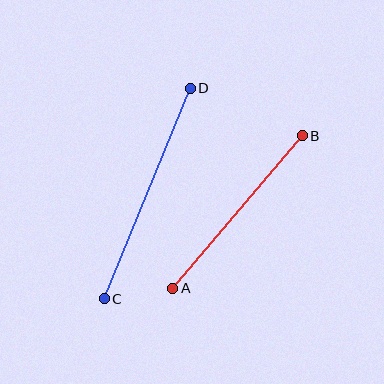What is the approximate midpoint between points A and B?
The midpoint is at approximately (237, 212) pixels.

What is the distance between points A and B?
The distance is approximately 200 pixels.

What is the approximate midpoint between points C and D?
The midpoint is at approximately (147, 193) pixels.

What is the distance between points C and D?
The distance is approximately 228 pixels.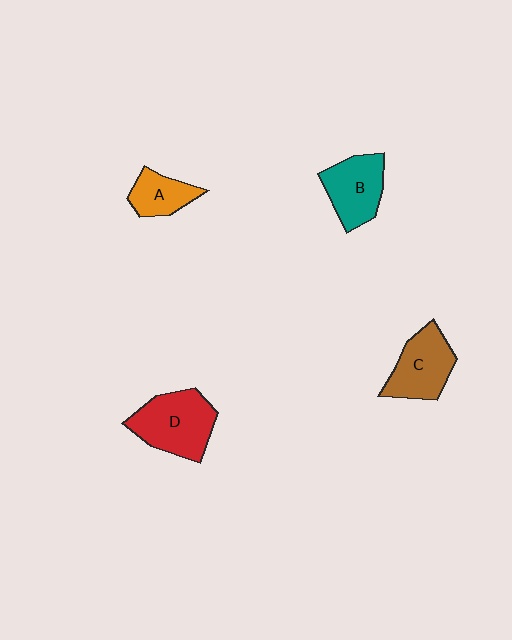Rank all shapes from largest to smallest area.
From largest to smallest: D (red), C (brown), B (teal), A (orange).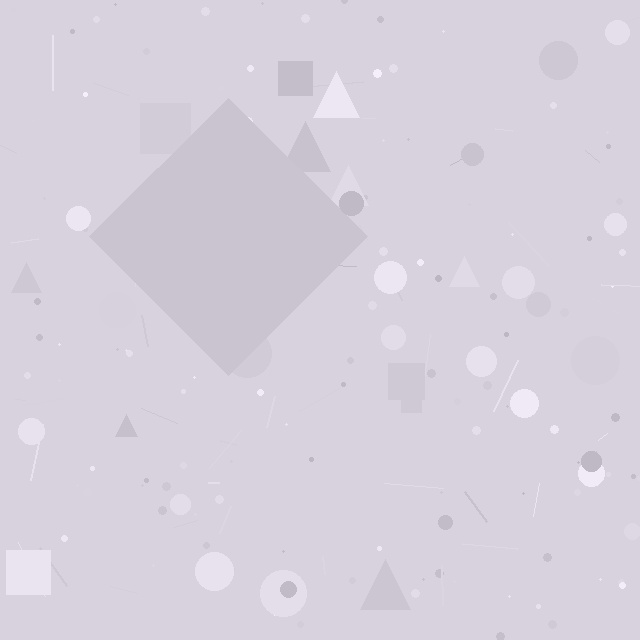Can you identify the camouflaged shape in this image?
The camouflaged shape is a diamond.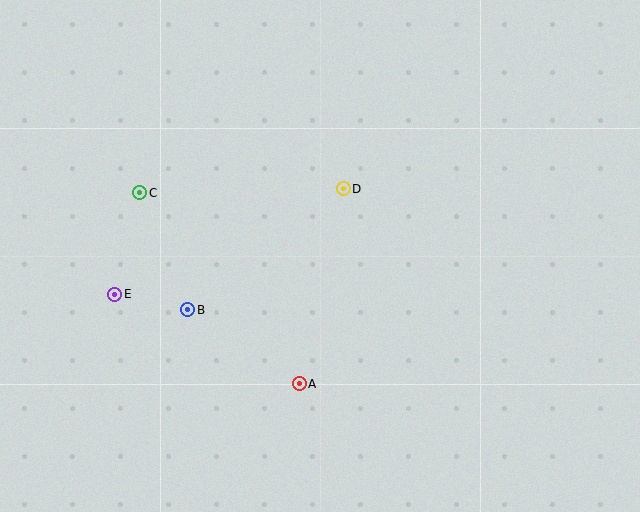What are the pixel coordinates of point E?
Point E is at (115, 294).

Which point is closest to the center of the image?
Point D at (343, 189) is closest to the center.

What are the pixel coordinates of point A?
Point A is at (299, 384).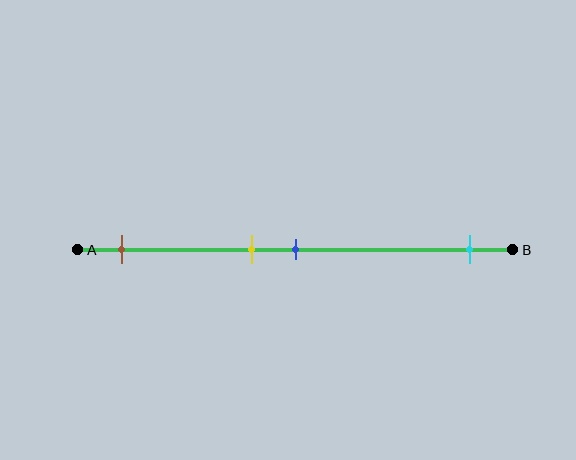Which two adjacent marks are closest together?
The yellow and blue marks are the closest adjacent pair.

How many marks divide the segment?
There are 4 marks dividing the segment.